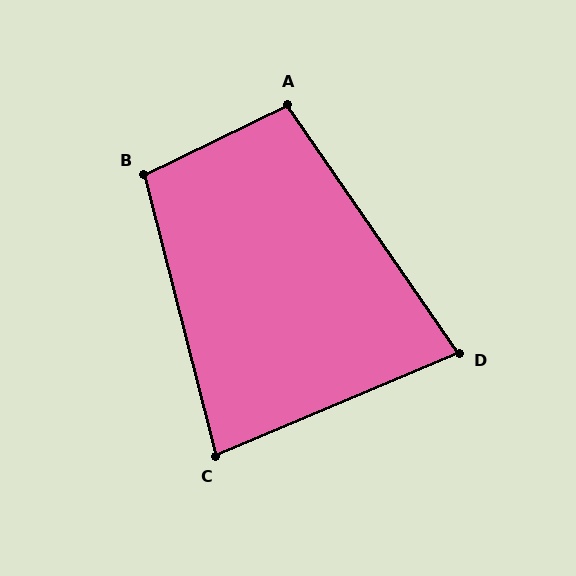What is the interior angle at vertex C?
Approximately 81 degrees (acute).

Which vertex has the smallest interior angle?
D, at approximately 78 degrees.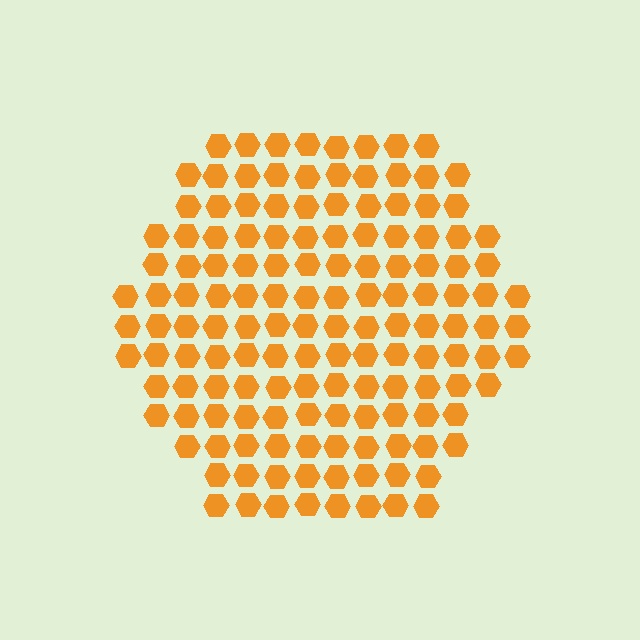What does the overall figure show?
The overall figure shows a hexagon.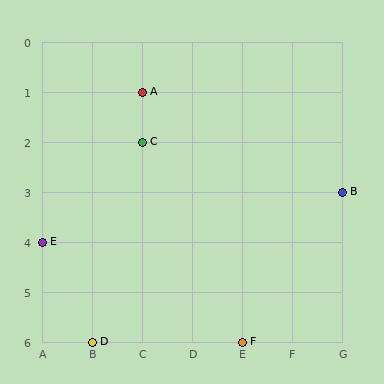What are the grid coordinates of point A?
Point A is at grid coordinates (C, 1).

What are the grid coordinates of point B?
Point B is at grid coordinates (G, 3).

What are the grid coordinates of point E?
Point E is at grid coordinates (A, 4).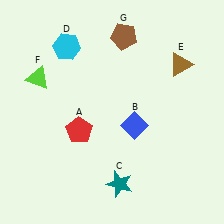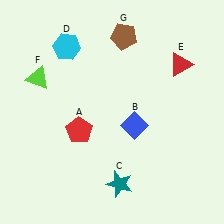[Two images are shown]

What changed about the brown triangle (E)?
In Image 1, E is brown. In Image 2, it changed to red.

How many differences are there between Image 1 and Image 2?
There is 1 difference between the two images.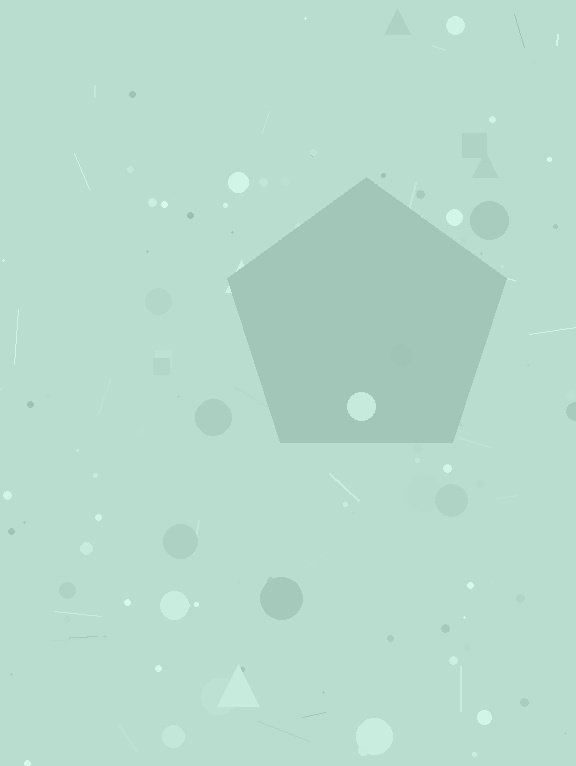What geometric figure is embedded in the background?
A pentagon is embedded in the background.